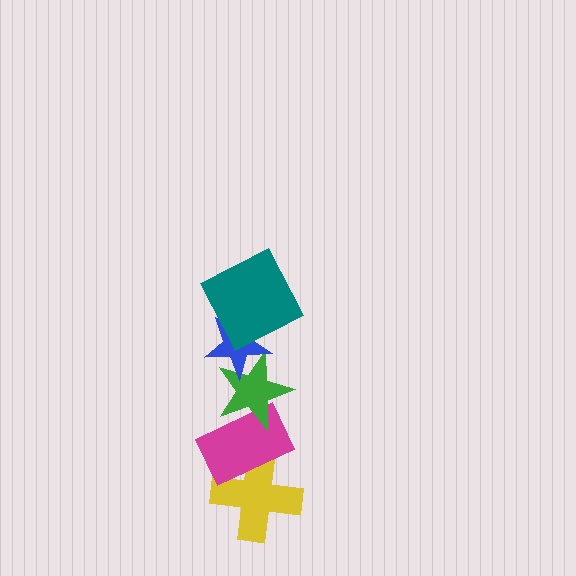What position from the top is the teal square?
The teal square is 1st from the top.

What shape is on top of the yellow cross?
The magenta rectangle is on top of the yellow cross.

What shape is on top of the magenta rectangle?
The green star is on top of the magenta rectangle.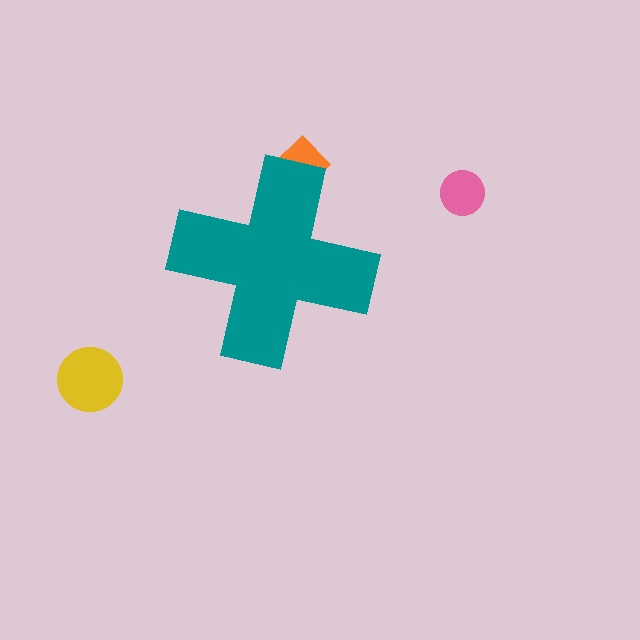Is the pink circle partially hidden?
No, the pink circle is fully visible.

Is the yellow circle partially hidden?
No, the yellow circle is fully visible.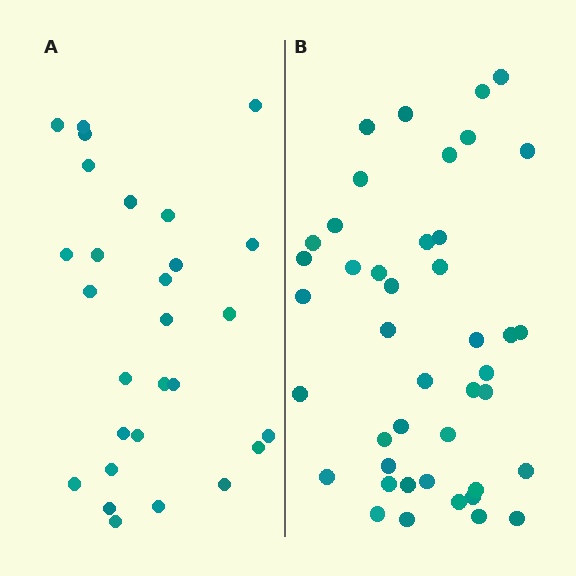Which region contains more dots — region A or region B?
Region B (the right region) has more dots.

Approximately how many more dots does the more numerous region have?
Region B has approximately 15 more dots than region A.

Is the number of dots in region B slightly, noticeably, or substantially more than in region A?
Region B has substantially more. The ratio is roughly 1.5 to 1.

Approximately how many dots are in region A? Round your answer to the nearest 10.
About 30 dots. (The exact count is 28, which rounds to 30.)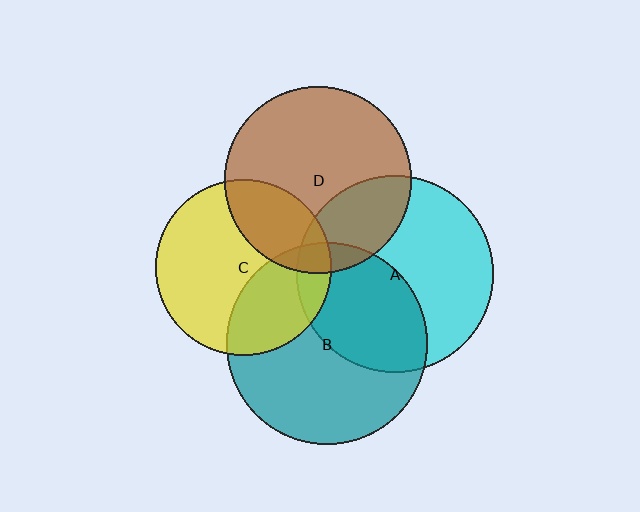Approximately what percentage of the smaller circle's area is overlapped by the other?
Approximately 35%.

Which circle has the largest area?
Circle B (teal).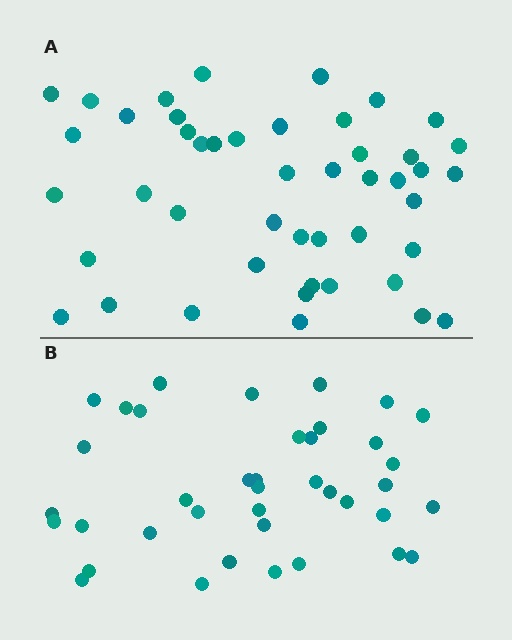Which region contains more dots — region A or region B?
Region A (the top region) has more dots.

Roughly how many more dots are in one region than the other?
Region A has roughly 8 or so more dots than region B.